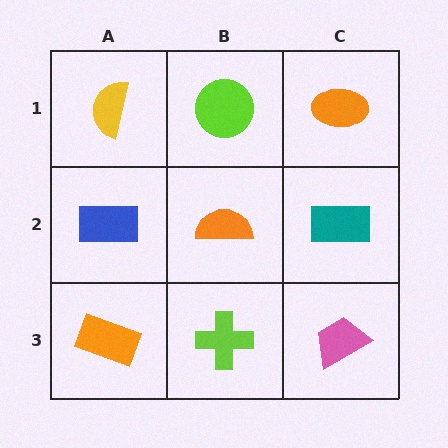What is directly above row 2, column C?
An orange ellipse.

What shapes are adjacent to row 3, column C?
A teal rectangle (row 2, column C), a lime cross (row 3, column B).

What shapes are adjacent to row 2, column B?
A lime circle (row 1, column B), a lime cross (row 3, column B), a blue rectangle (row 2, column A), a teal rectangle (row 2, column C).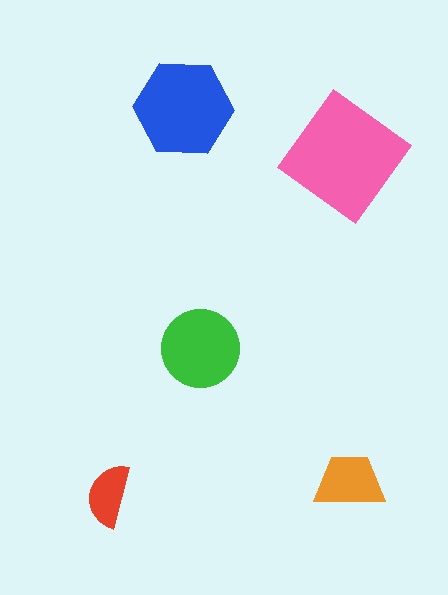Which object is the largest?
The pink diamond.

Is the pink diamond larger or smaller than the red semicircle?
Larger.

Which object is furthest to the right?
The orange trapezoid is rightmost.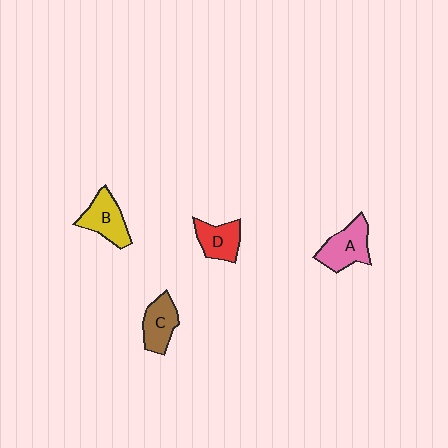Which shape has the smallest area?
Shape D (red).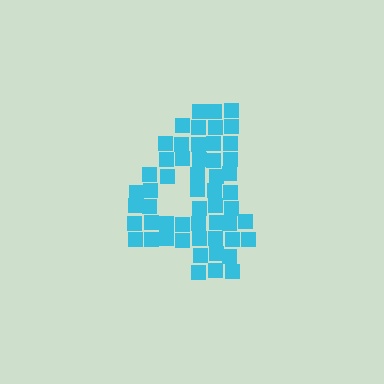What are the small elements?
The small elements are squares.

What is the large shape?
The large shape is the digit 4.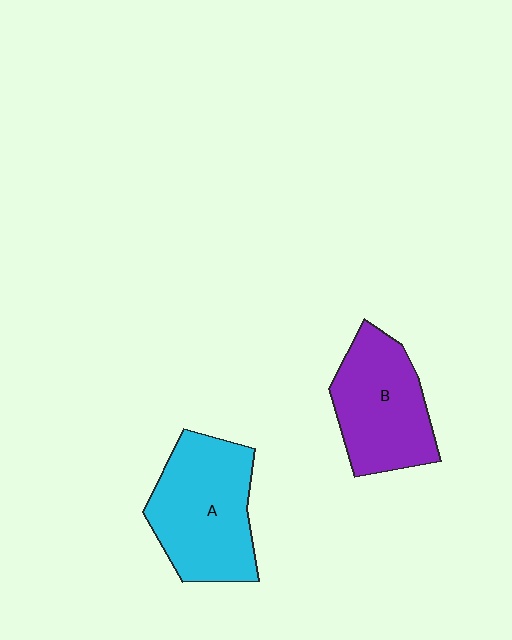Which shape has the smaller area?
Shape B (purple).